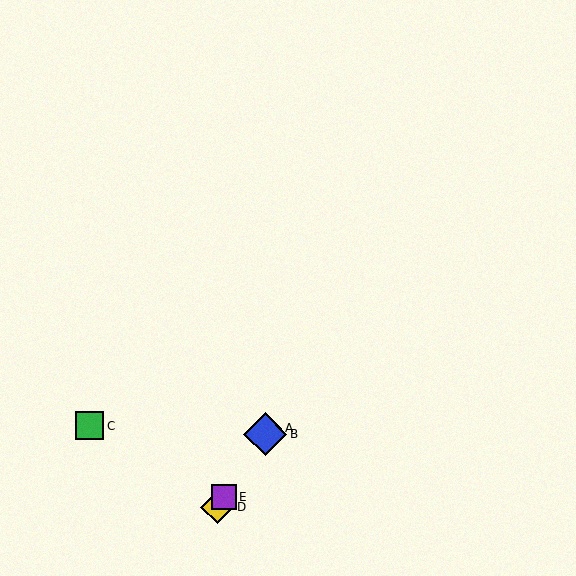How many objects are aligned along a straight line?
4 objects (A, B, D, E) are aligned along a straight line.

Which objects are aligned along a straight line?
Objects A, B, D, E are aligned along a straight line.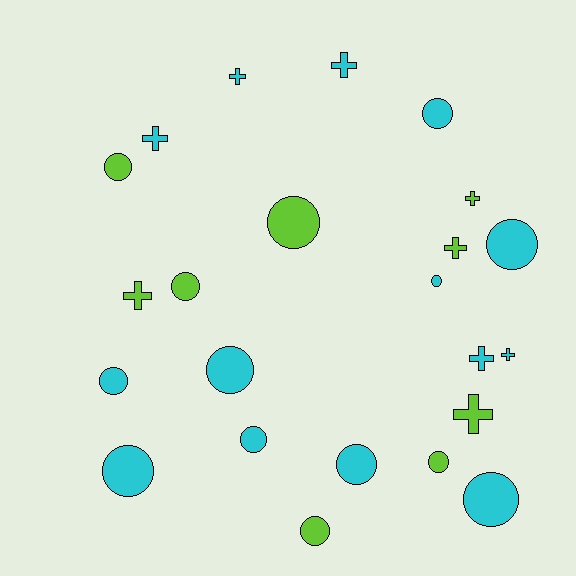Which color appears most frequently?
Cyan, with 14 objects.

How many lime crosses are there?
There are 4 lime crosses.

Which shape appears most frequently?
Circle, with 14 objects.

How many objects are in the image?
There are 23 objects.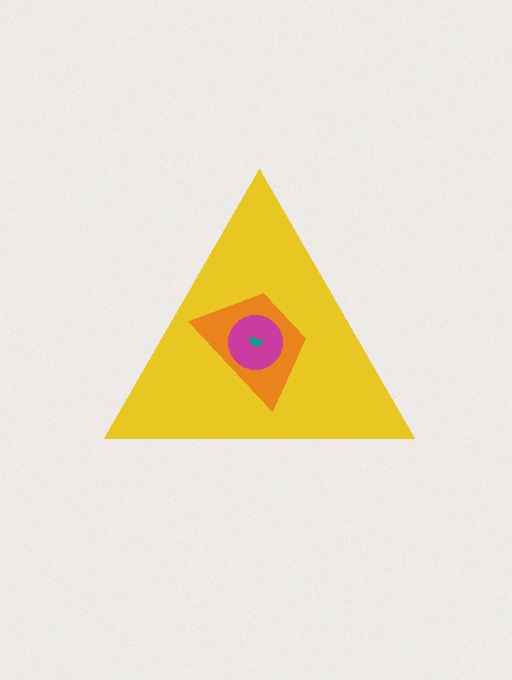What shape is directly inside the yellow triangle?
The orange trapezoid.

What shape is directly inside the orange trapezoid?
The magenta circle.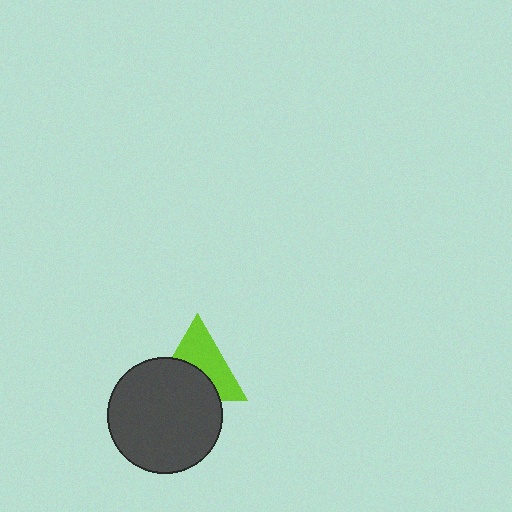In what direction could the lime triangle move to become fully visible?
The lime triangle could move up. That would shift it out from behind the dark gray circle entirely.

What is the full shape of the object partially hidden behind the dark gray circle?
The partially hidden object is a lime triangle.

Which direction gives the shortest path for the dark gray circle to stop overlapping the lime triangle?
Moving down gives the shortest separation.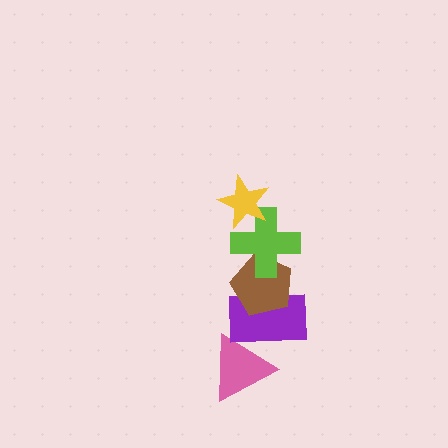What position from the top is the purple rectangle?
The purple rectangle is 4th from the top.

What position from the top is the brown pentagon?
The brown pentagon is 3rd from the top.